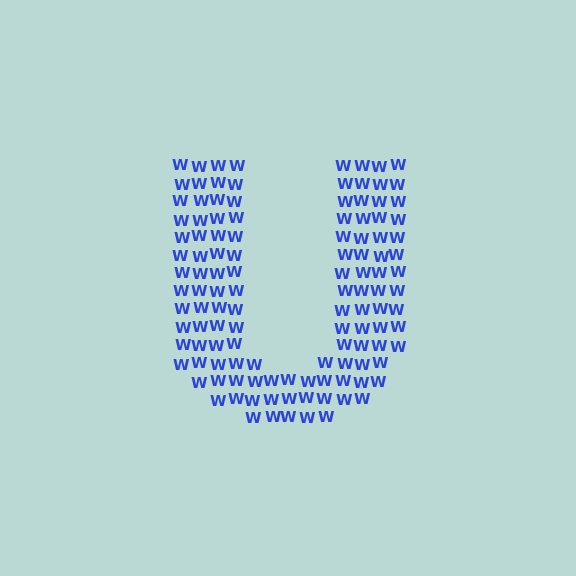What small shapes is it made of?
It is made of small letter W's.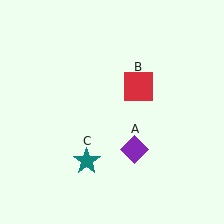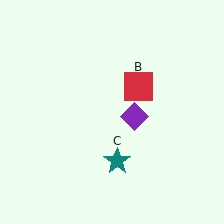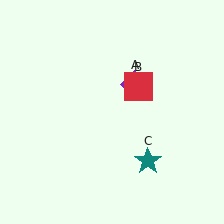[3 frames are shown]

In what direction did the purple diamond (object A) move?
The purple diamond (object A) moved up.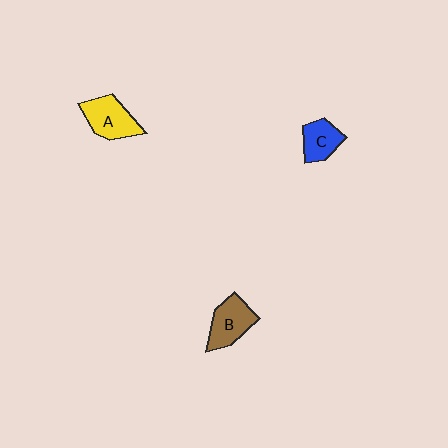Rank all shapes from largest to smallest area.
From largest to smallest: A (yellow), B (brown), C (blue).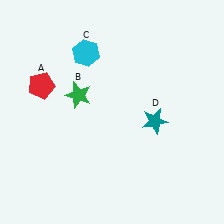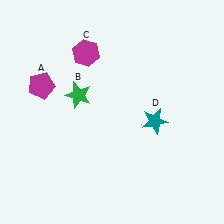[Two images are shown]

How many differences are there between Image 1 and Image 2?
There are 2 differences between the two images.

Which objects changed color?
A changed from red to magenta. C changed from cyan to magenta.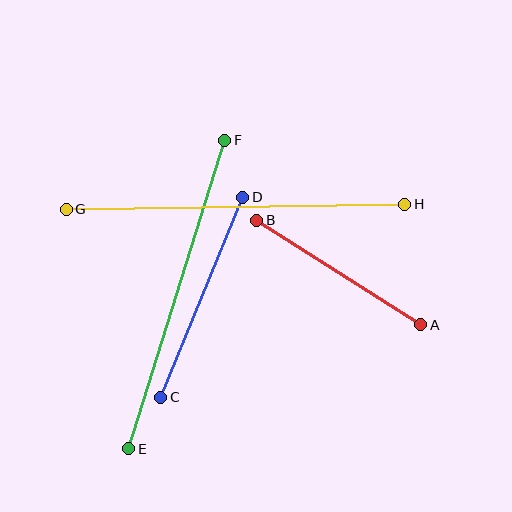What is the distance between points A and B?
The distance is approximately 194 pixels.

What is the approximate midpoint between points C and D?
The midpoint is at approximately (202, 297) pixels.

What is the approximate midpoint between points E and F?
The midpoint is at approximately (177, 295) pixels.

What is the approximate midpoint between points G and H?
The midpoint is at approximately (236, 207) pixels.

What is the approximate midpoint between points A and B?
The midpoint is at approximately (339, 272) pixels.